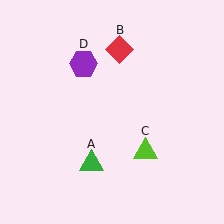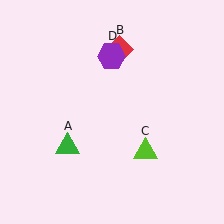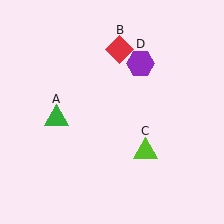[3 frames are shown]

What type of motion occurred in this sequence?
The green triangle (object A), purple hexagon (object D) rotated clockwise around the center of the scene.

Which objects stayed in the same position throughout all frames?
Red diamond (object B) and lime triangle (object C) remained stationary.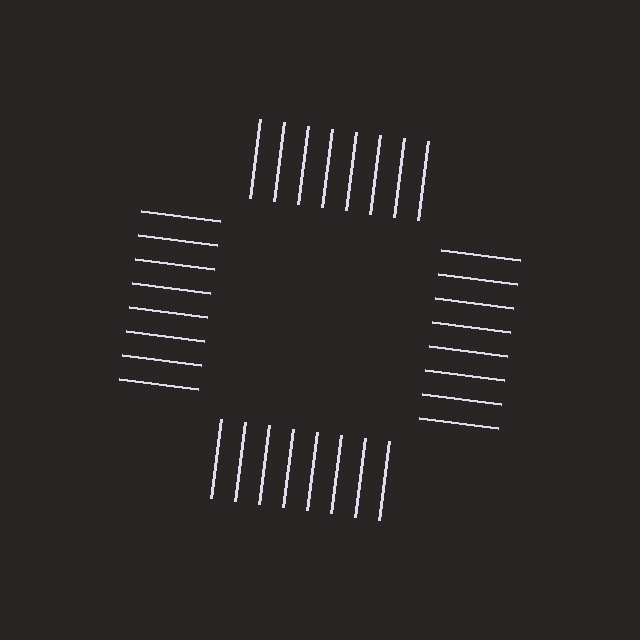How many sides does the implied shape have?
4 sides — the line-ends trace a square.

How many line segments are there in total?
32 — 8 along each of the 4 edges.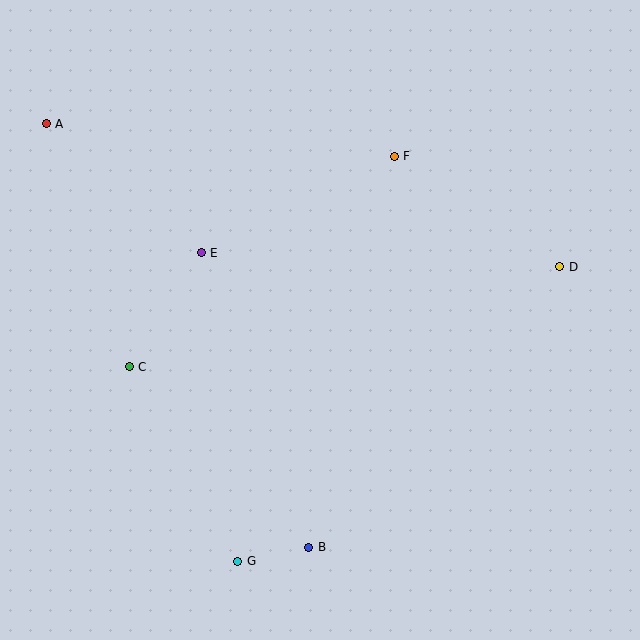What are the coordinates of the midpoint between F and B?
The midpoint between F and B is at (352, 352).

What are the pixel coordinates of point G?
Point G is at (238, 561).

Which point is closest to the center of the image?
Point E at (201, 253) is closest to the center.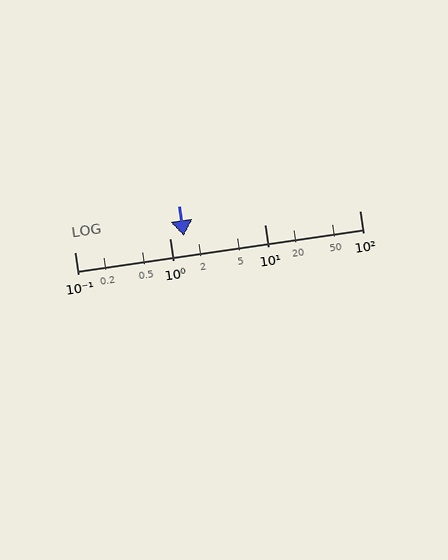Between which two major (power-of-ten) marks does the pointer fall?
The pointer is between 1 and 10.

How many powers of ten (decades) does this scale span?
The scale spans 3 decades, from 0.1 to 100.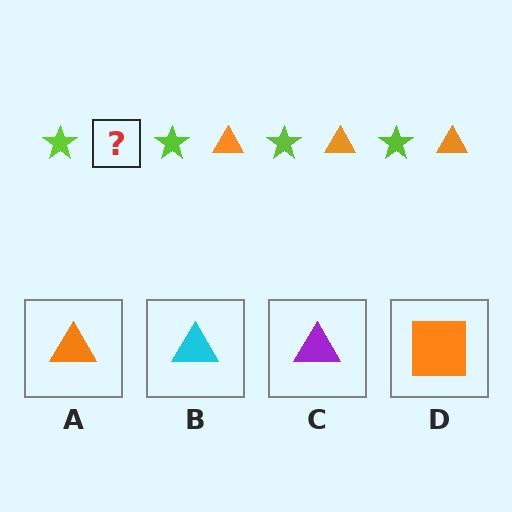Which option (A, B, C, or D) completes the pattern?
A.